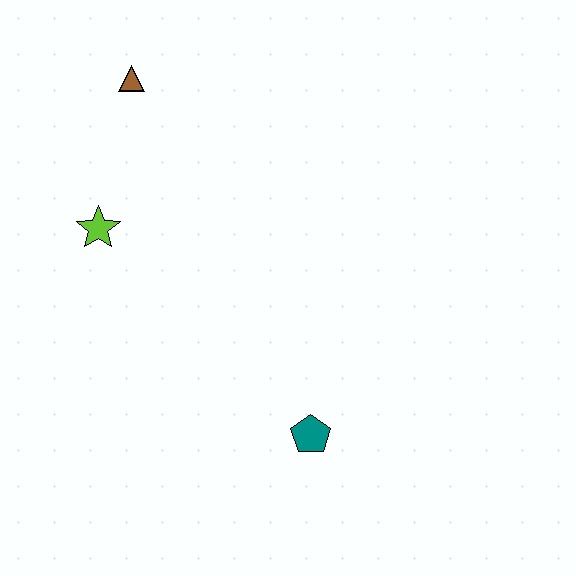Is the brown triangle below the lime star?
No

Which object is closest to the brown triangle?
The lime star is closest to the brown triangle.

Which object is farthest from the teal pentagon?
The brown triangle is farthest from the teal pentagon.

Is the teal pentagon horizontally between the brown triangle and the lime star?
No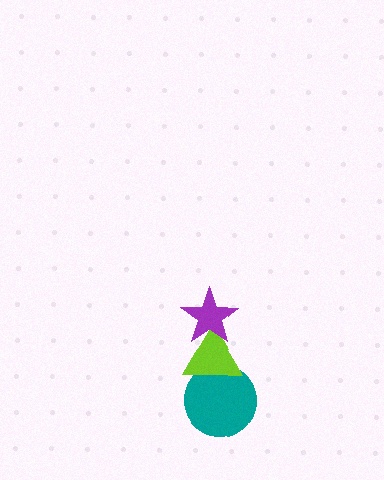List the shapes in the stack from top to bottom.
From top to bottom: the purple star, the lime triangle, the teal circle.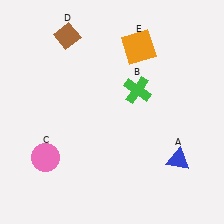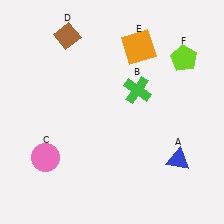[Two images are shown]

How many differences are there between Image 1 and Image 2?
There is 1 difference between the two images.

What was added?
A lime pentagon (F) was added in Image 2.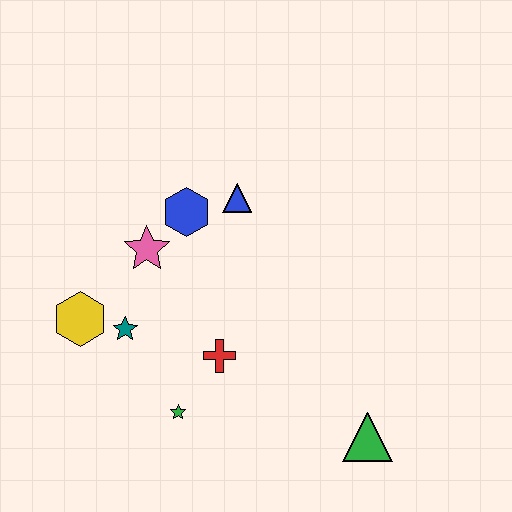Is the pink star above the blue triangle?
No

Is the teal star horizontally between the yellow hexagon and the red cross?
Yes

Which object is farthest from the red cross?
The green triangle is farthest from the red cross.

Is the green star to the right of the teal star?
Yes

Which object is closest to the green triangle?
The red cross is closest to the green triangle.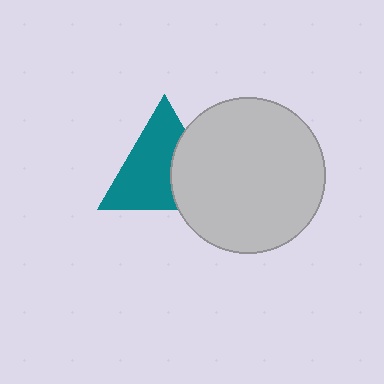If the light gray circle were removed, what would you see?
You would see the complete teal triangle.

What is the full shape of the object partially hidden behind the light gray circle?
The partially hidden object is a teal triangle.